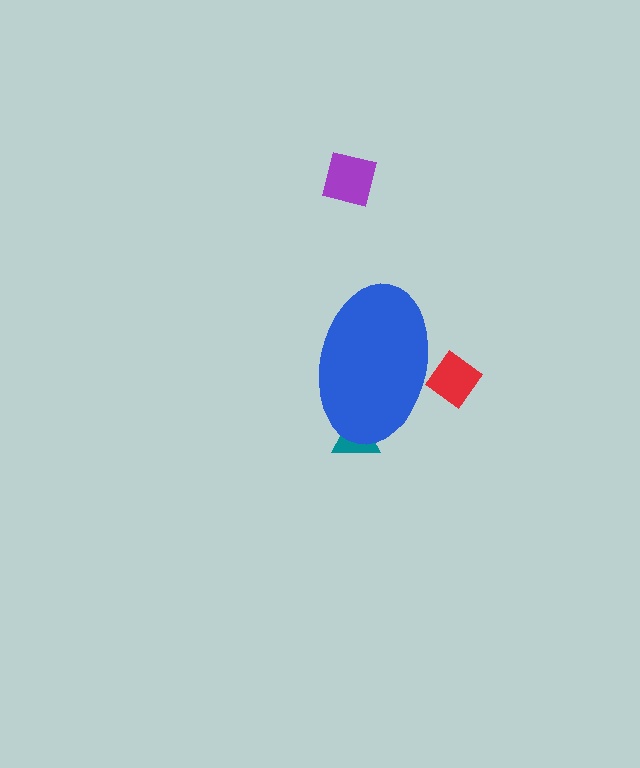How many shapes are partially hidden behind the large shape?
2 shapes are partially hidden.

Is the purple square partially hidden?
No, the purple square is fully visible.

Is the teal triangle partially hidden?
Yes, the teal triangle is partially hidden behind the blue ellipse.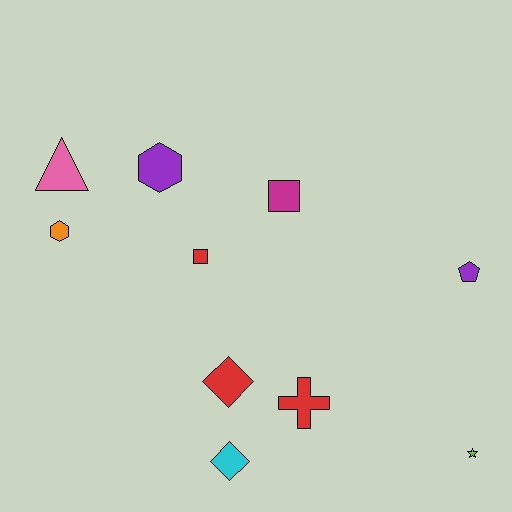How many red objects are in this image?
There are 3 red objects.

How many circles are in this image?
There are no circles.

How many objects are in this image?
There are 10 objects.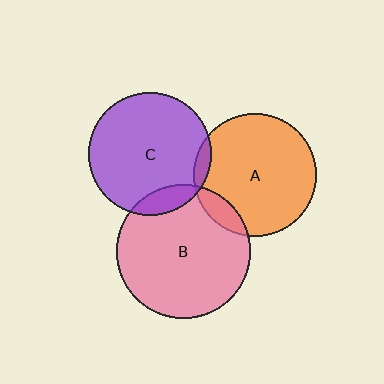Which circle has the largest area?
Circle B (pink).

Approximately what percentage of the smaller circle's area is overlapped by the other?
Approximately 10%.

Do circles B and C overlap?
Yes.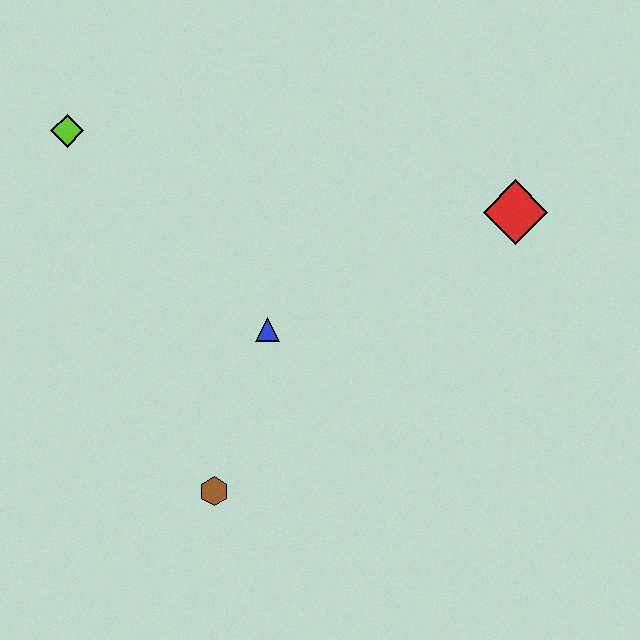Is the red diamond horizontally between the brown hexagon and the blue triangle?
No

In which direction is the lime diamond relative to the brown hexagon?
The lime diamond is above the brown hexagon.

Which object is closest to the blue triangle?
The brown hexagon is closest to the blue triangle.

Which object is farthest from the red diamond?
The lime diamond is farthest from the red diamond.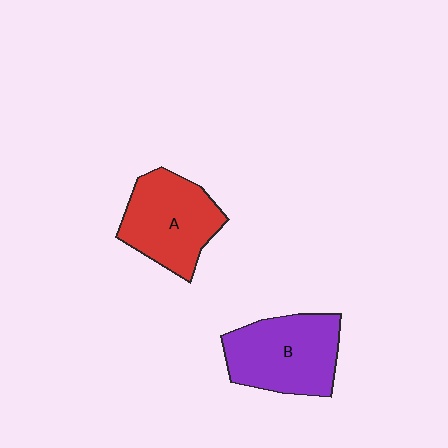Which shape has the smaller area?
Shape A (red).